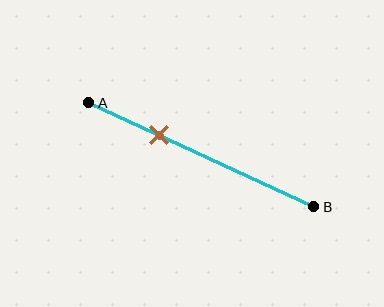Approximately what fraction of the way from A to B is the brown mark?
The brown mark is approximately 30% of the way from A to B.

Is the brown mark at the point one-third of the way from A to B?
Yes, the mark is approximately at the one-third point.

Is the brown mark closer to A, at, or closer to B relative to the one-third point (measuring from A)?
The brown mark is approximately at the one-third point of segment AB.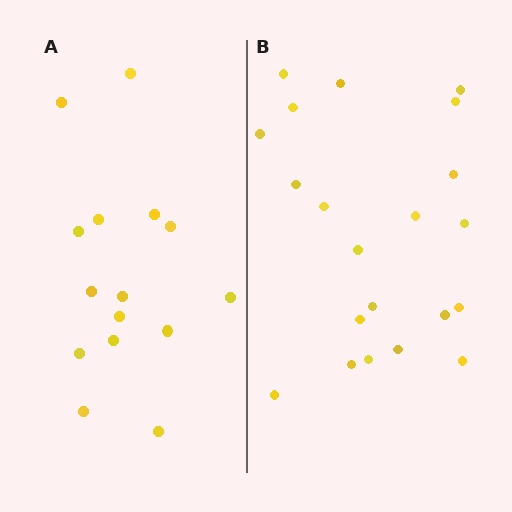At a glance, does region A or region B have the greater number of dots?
Region B (the right region) has more dots.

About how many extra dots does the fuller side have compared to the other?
Region B has about 6 more dots than region A.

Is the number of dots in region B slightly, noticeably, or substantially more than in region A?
Region B has noticeably more, but not dramatically so. The ratio is roughly 1.4 to 1.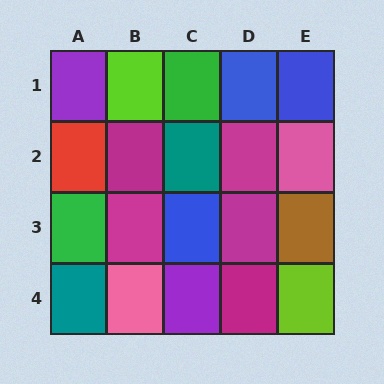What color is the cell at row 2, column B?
Magenta.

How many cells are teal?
2 cells are teal.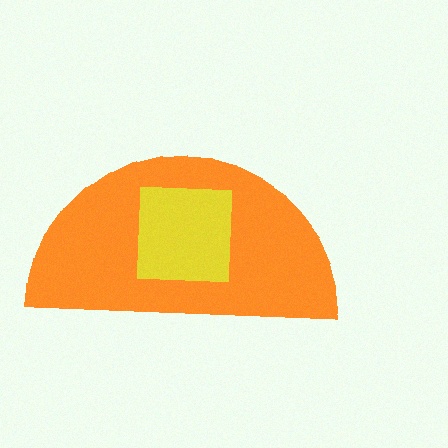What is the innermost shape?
The yellow square.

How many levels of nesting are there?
2.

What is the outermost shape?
The orange semicircle.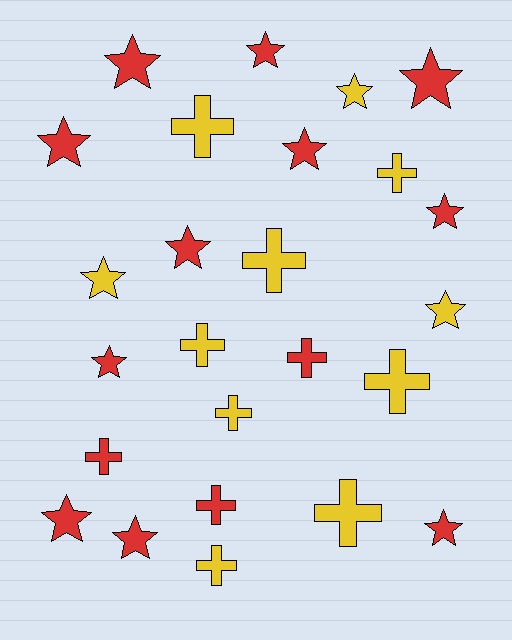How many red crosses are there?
There are 3 red crosses.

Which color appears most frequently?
Red, with 14 objects.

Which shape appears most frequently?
Star, with 14 objects.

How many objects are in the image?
There are 25 objects.